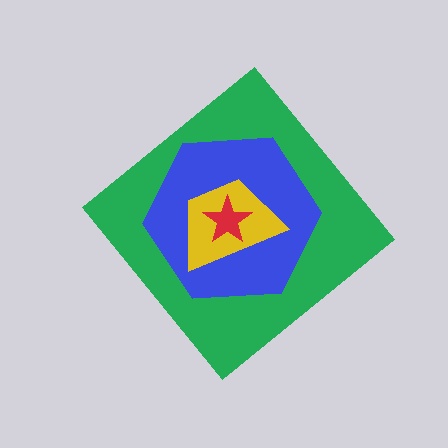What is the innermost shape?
The red star.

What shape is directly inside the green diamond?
The blue hexagon.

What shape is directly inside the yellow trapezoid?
The red star.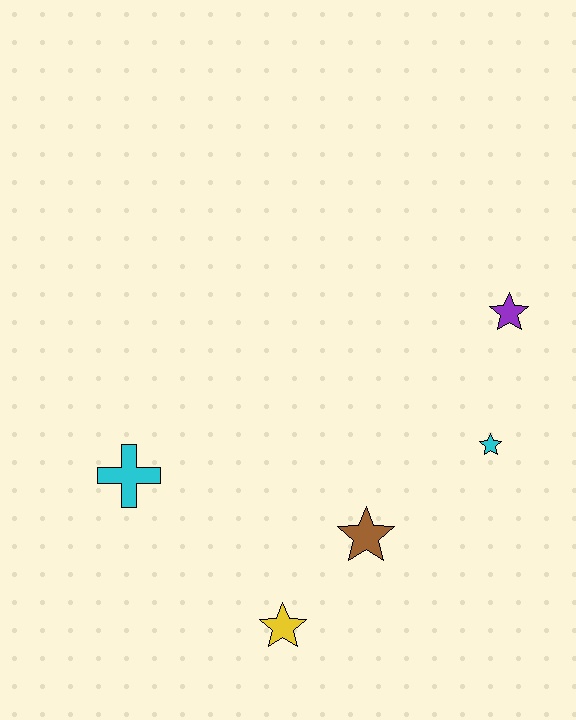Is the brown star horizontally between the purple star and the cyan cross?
Yes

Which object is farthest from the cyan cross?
The purple star is farthest from the cyan cross.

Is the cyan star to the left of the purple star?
Yes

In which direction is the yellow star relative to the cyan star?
The yellow star is to the left of the cyan star.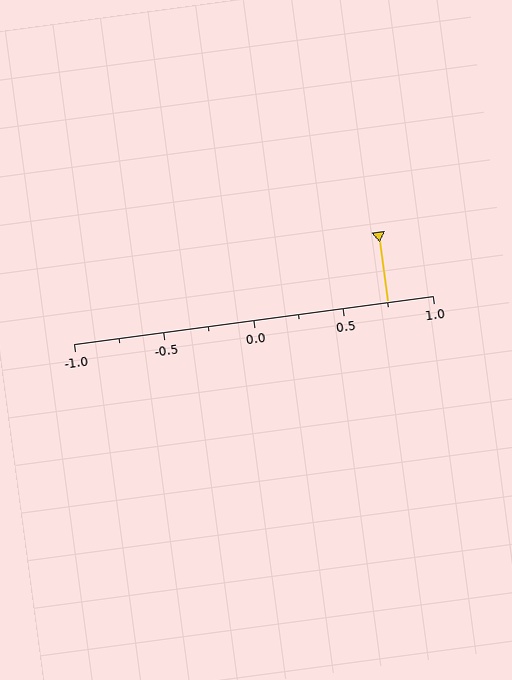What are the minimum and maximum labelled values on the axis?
The axis runs from -1.0 to 1.0.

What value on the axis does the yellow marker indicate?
The marker indicates approximately 0.75.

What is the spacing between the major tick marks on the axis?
The major ticks are spaced 0.5 apart.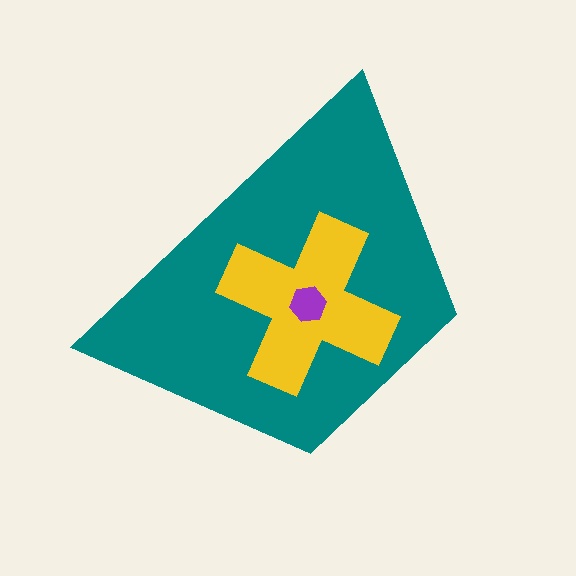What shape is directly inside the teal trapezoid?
The yellow cross.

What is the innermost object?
The purple hexagon.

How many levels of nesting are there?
3.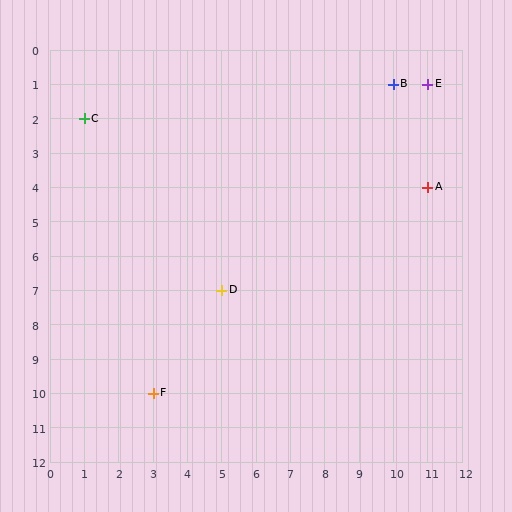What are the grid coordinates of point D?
Point D is at grid coordinates (5, 7).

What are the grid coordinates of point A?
Point A is at grid coordinates (11, 4).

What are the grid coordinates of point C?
Point C is at grid coordinates (1, 2).